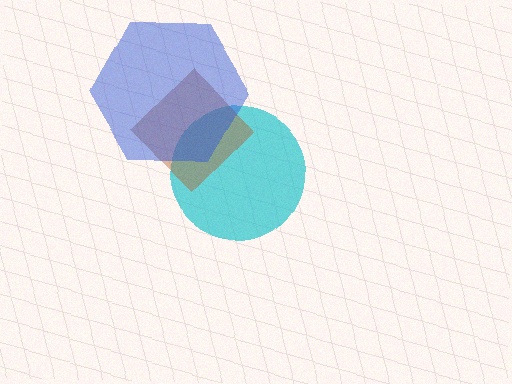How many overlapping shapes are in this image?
There are 3 overlapping shapes in the image.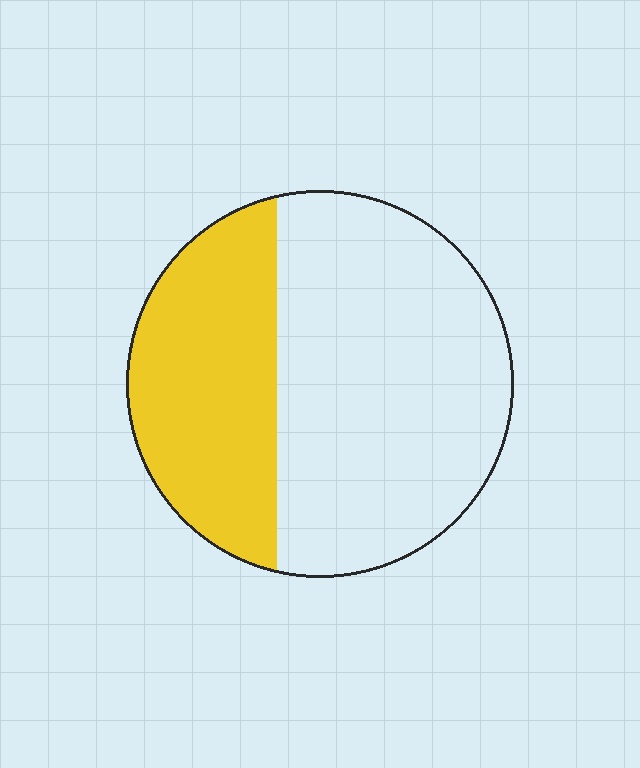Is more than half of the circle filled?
No.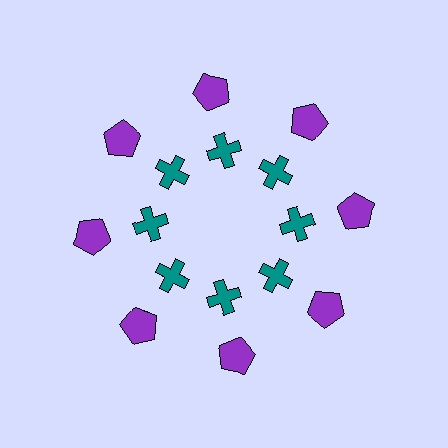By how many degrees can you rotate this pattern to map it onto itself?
The pattern maps onto itself every 45 degrees of rotation.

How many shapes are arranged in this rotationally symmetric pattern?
There are 16 shapes, arranged in 8 groups of 2.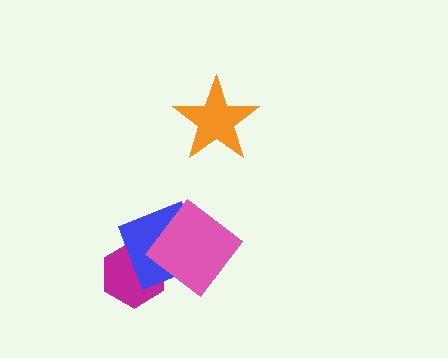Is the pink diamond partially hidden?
No, no other shape covers it.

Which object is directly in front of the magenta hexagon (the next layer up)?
The blue square is directly in front of the magenta hexagon.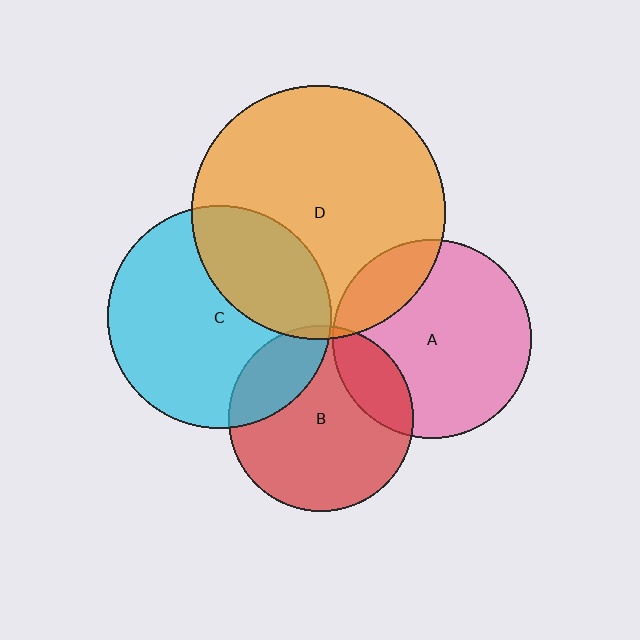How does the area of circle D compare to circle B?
Approximately 1.9 times.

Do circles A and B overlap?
Yes.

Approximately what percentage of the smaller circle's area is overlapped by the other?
Approximately 20%.